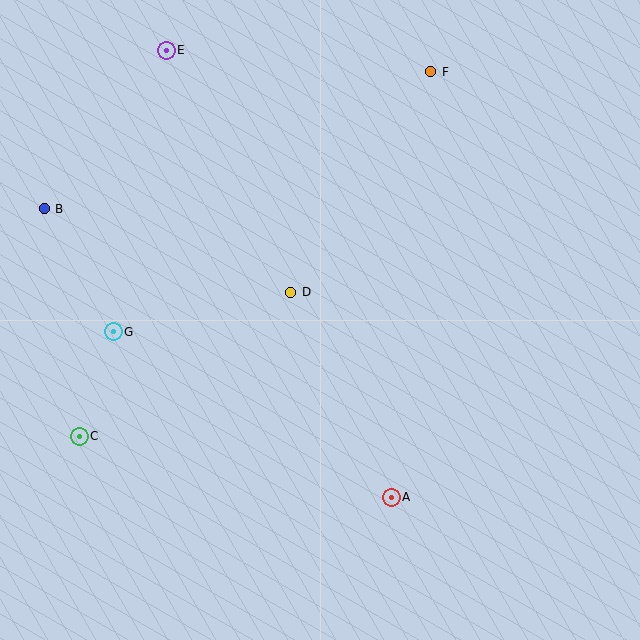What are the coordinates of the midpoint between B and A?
The midpoint between B and A is at (218, 353).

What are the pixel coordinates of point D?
Point D is at (291, 292).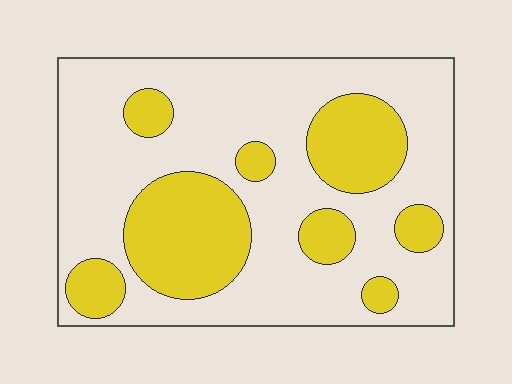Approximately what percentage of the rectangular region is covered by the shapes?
Approximately 30%.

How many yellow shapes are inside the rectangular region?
8.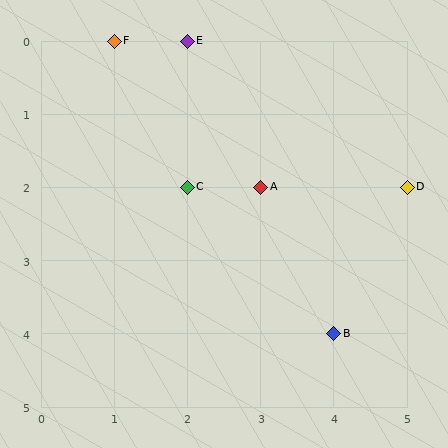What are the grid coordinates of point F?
Point F is at grid coordinates (1, 0).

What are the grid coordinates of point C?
Point C is at grid coordinates (2, 2).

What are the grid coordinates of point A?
Point A is at grid coordinates (3, 2).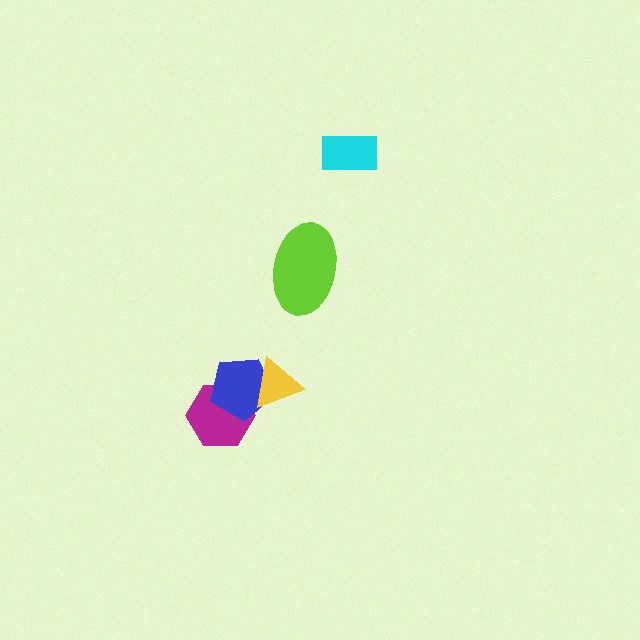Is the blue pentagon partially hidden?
Yes, it is partially covered by another shape.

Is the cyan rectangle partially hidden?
No, no other shape covers it.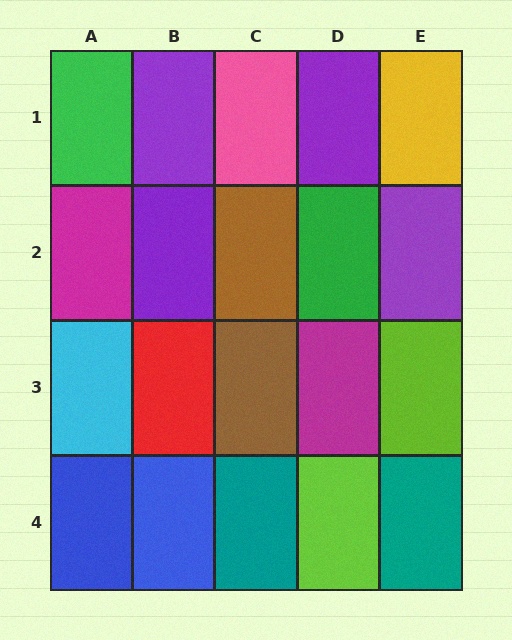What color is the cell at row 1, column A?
Green.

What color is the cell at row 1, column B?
Purple.